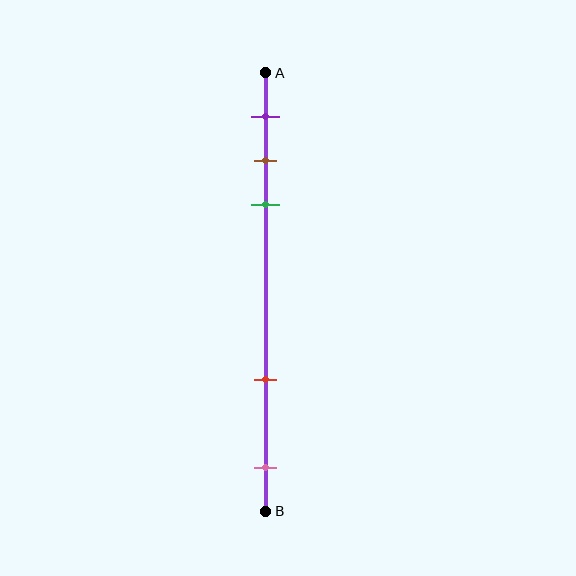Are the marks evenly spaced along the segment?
No, the marks are not evenly spaced.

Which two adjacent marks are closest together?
The brown and green marks are the closest adjacent pair.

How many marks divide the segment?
There are 5 marks dividing the segment.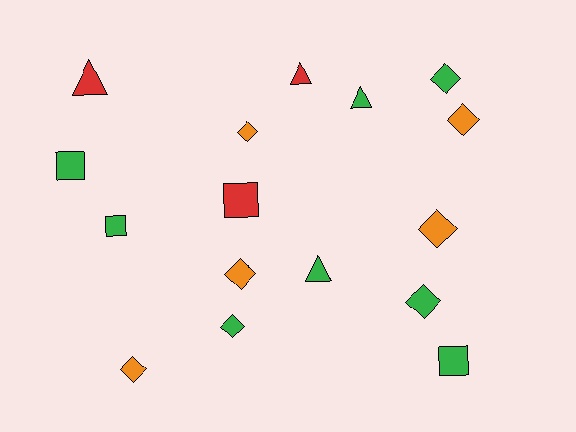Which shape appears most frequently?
Diamond, with 8 objects.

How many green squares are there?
There are 3 green squares.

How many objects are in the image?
There are 16 objects.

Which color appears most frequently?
Green, with 8 objects.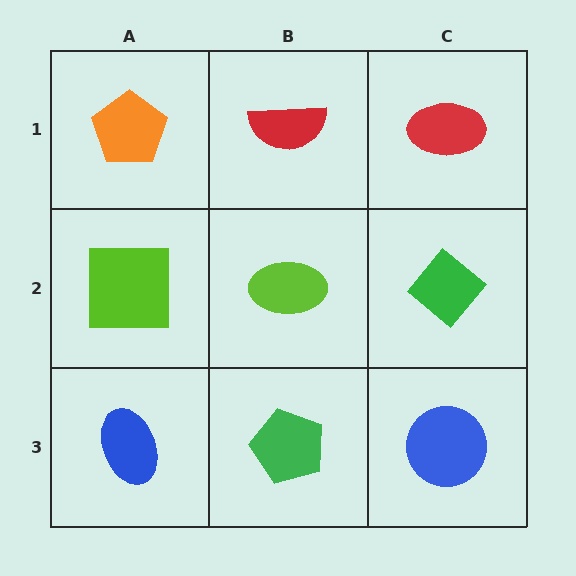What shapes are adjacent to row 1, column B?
A lime ellipse (row 2, column B), an orange pentagon (row 1, column A), a red ellipse (row 1, column C).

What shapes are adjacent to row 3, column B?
A lime ellipse (row 2, column B), a blue ellipse (row 3, column A), a blue circle (row 3, column C).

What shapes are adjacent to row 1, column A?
A lime square (row 2, column A), a red semicircle (row 1, column B).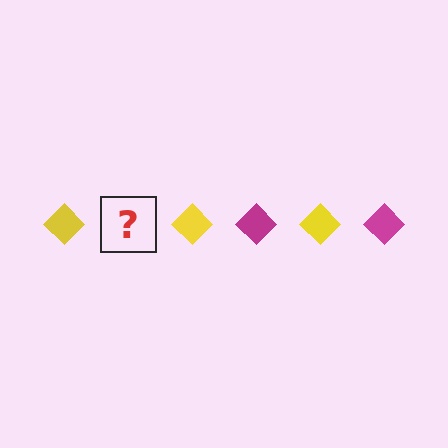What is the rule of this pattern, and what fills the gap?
The rule is that the pattern cycles through yellow, magenta diamonds. The gap should be filled with a magenta diamond.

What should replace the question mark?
The question mark should be replaced with a magenta diamond.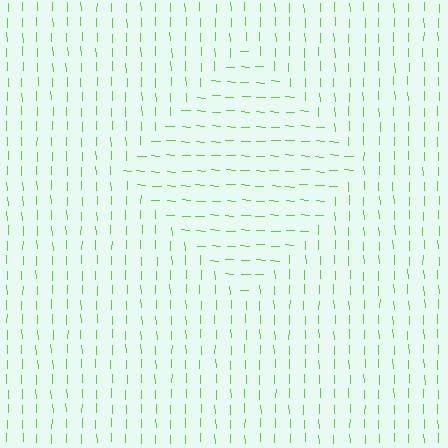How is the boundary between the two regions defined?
The boundary is defined purely by a change in line orientation (approximately 85 degrees difference). All lines are the same color and thickness.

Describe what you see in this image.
The image is filled with small lime line segments. A diamond region in the image has lines oriented differently from the surrounding lines, creating a visible texture boundary.